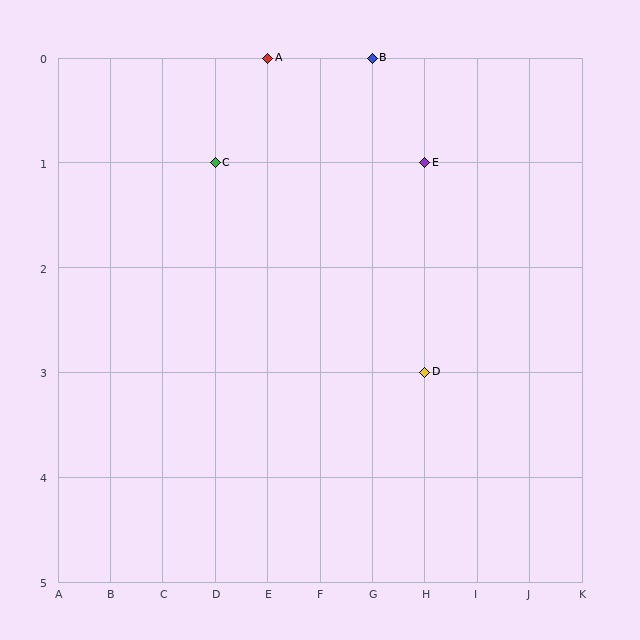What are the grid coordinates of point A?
Point A is at grid coordinates (E, 0).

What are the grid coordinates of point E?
Point E is at grid coordinates (H, 1).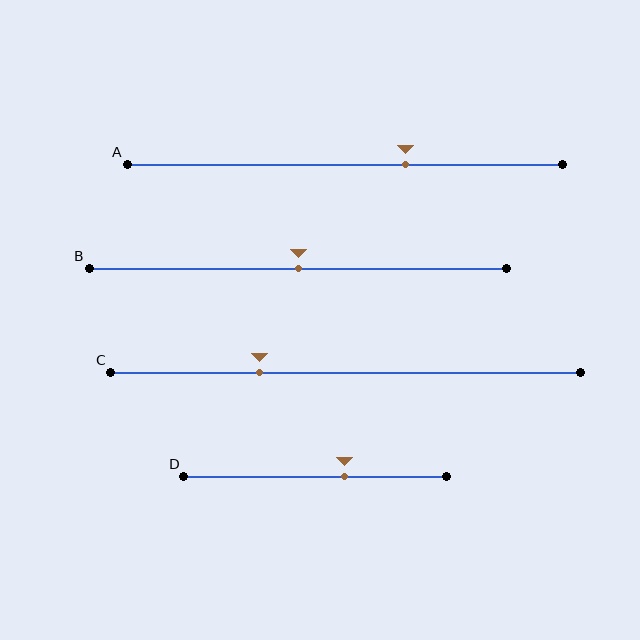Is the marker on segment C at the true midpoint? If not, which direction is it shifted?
No, the marker on segment C is shifted to the left by about 18% of the segment length.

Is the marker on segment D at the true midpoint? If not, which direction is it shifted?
No, the marker on segment D is shifted to the right by about 11% of the segment length.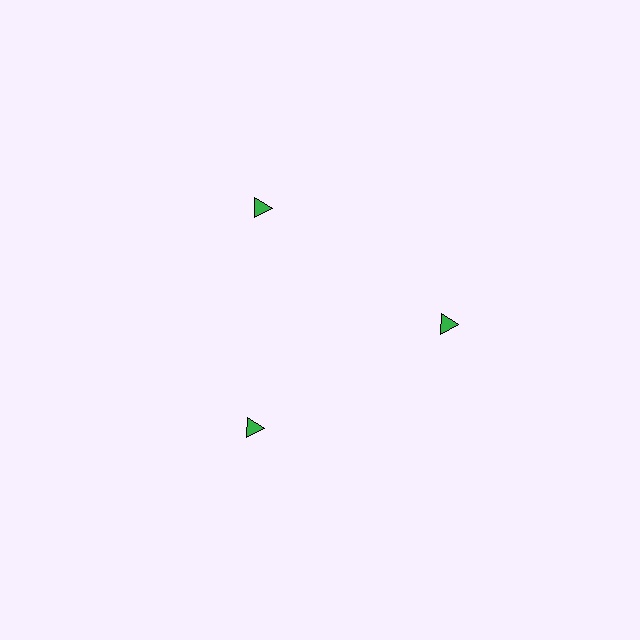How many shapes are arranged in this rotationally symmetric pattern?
There are 3 shapes, arranged in 3 groups of 1.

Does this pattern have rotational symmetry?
Yes, this pattern has 3-fold rotational symmetry. It looks the same after rotating 120 degrees around the center.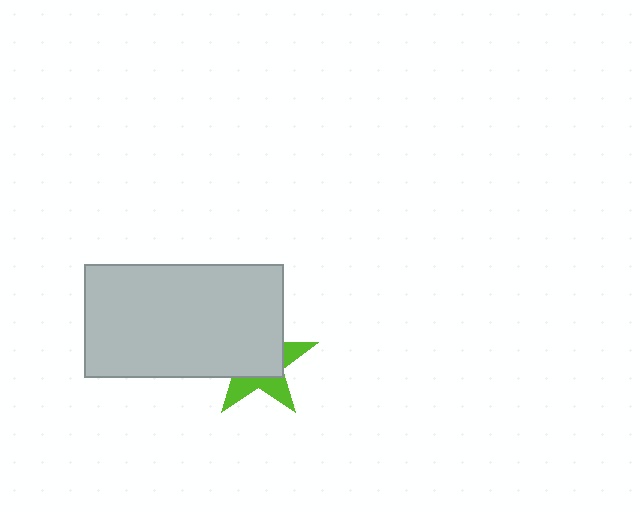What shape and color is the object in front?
The object in front is a light gray rectangle.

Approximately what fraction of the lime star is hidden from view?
Roughly 61% of the lime star is hidden behind the light gray rectangle.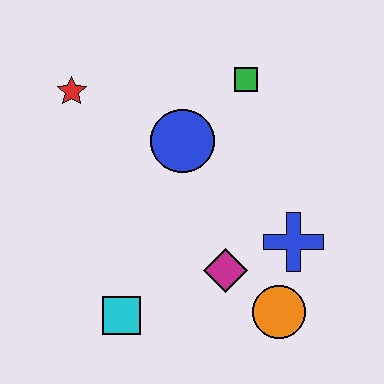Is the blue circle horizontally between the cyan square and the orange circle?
Yes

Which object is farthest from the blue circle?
The orange circle is farthest from the blue circle.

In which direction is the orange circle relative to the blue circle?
The orange circle is below the blue circle.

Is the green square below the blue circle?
No